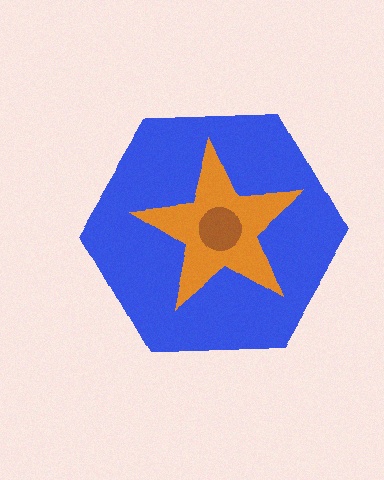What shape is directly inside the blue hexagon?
The orange star.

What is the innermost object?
The brown circle.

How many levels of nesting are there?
3.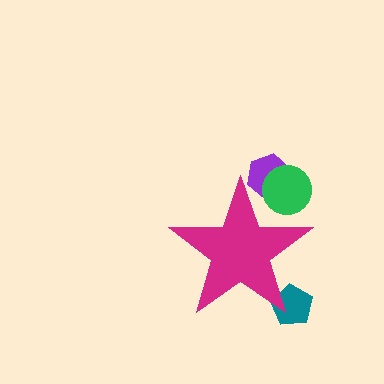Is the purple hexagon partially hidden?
Yes, the purple hexagon is partially hidden behind the magenta star.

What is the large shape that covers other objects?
A magenta star.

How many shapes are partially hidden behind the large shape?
3 shapes are partially hidden.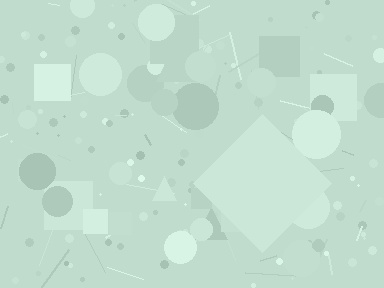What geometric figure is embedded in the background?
A diamond is embedded in the background.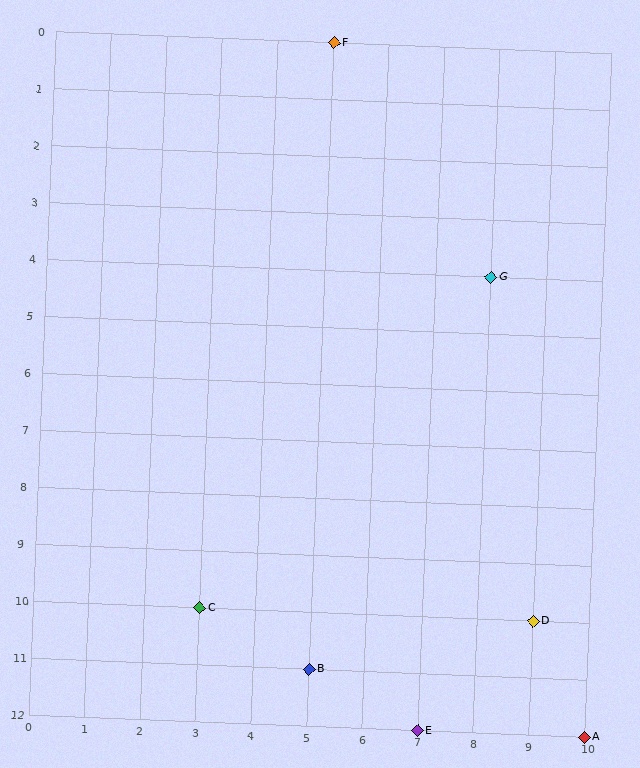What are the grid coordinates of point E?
Point E is at grid coordinates (7, 12).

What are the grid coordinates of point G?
Point G is at grid coordinates (8, 4).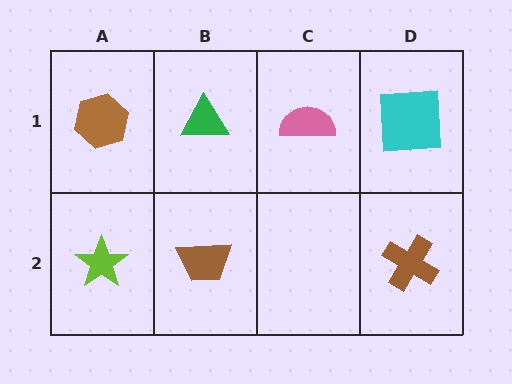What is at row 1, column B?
A green triangle.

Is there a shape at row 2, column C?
No, that cell is empty.